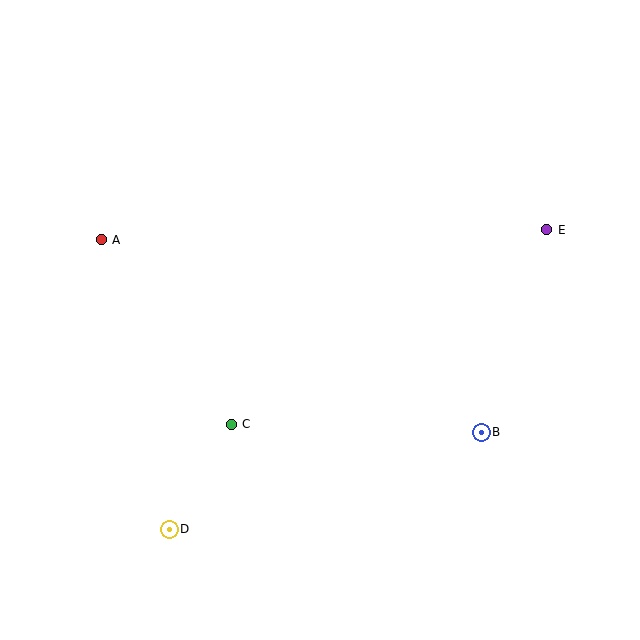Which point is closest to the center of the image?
Point C at (231, 424) is closest to the center.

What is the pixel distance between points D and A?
The distance between D and A is 297 pixels.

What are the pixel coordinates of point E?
Point E is at (547, 230).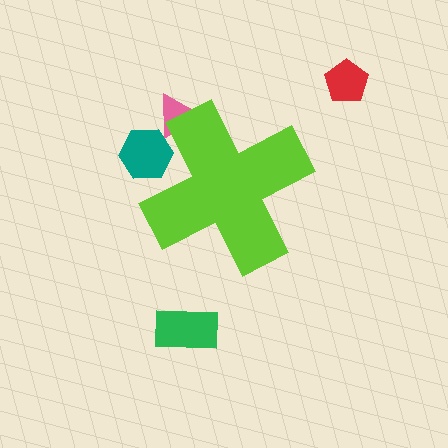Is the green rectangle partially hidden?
No, the green rectangle is fully visible.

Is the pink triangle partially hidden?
Yes, the pink triangle is partially hidden behind the lime cross.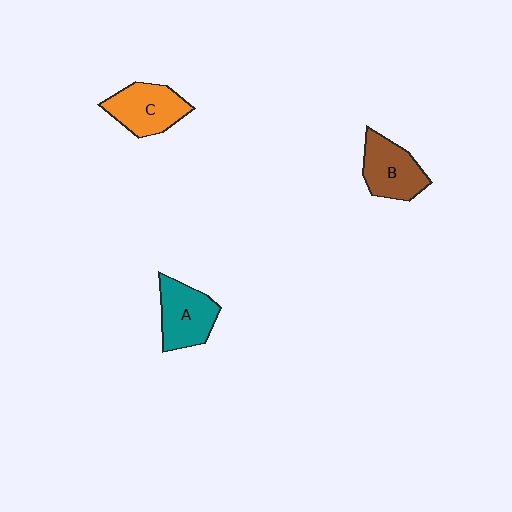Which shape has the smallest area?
Shape B (brown).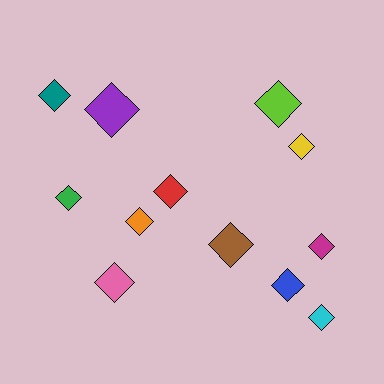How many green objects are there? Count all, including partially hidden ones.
There is 1 green object.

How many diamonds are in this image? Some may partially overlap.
There are 12 diamonds.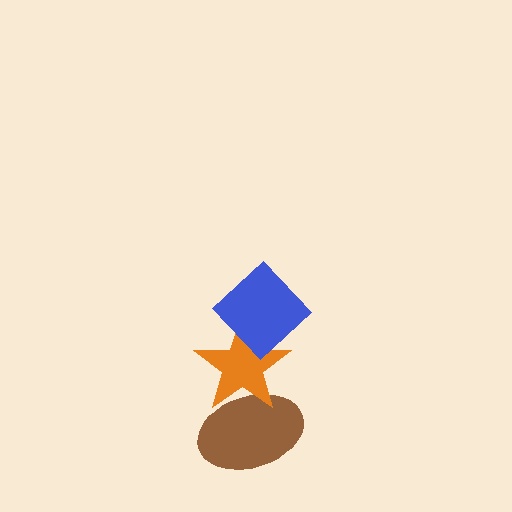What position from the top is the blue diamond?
The blue diamond is 1st from the top.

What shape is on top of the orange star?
The blue diamond is on top of the orange star.